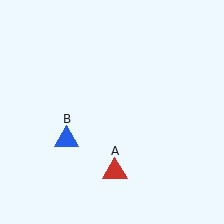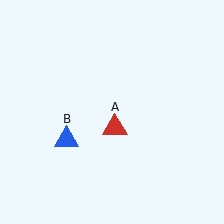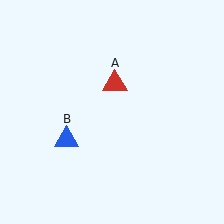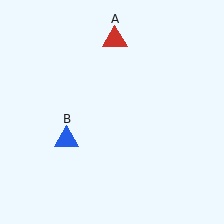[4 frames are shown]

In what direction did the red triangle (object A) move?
The red triangle (object A) moved up.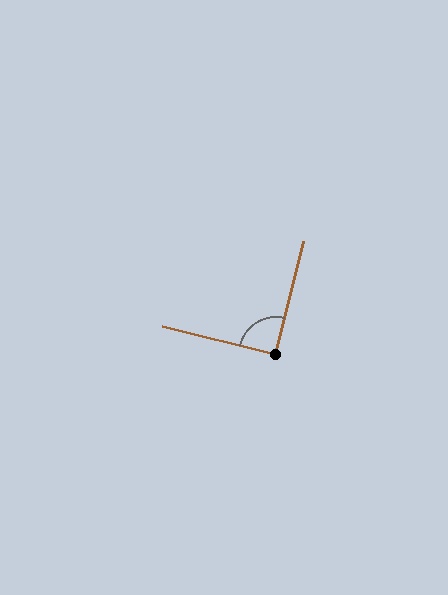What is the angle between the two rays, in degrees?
Approximately 90 degrees.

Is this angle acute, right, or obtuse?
It is approximately a right angle.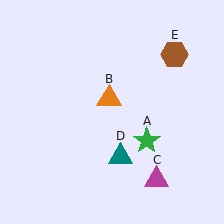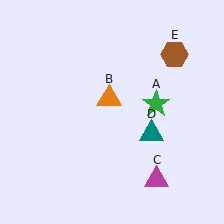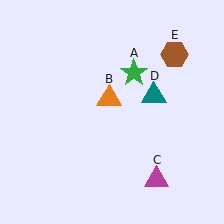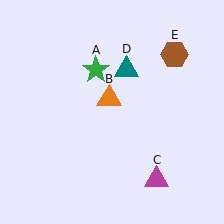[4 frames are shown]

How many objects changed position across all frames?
2 objects changed position: green star (object A), teal triangle (object D).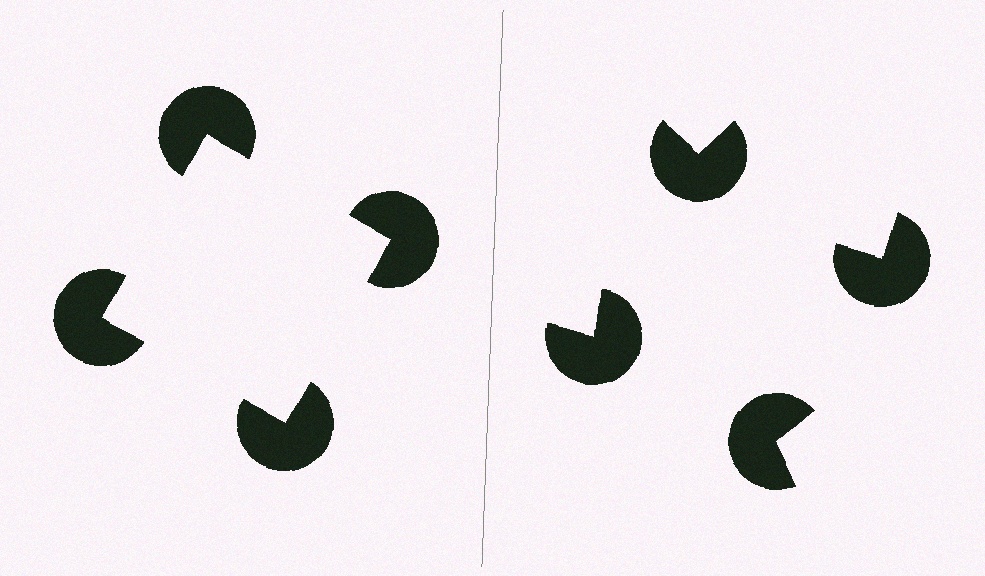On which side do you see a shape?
An illusory square appears on the left side. On the right side the wedge cuts are rotated, so no coherent shape forms.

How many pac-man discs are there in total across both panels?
8 — 4 on each side.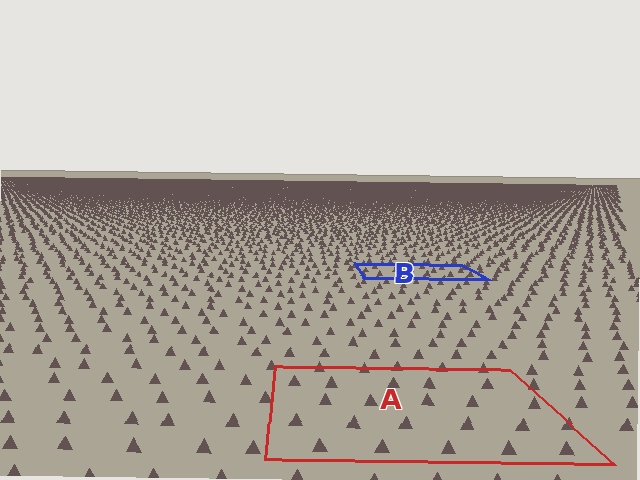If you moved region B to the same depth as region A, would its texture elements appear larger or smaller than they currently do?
They would appear larger. At a closer depth, the same texture elements are projected at a bigger on-screen size.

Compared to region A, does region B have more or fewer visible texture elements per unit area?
Region B has more texture elements per unit area — they are packed more densely because it is farther away.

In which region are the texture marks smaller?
The texture marks are smaller in region B, because it is farther away.